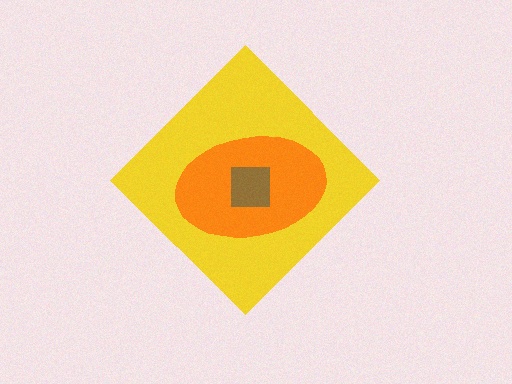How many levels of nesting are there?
3.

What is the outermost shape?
The yellow diamond.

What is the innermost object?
The brown square.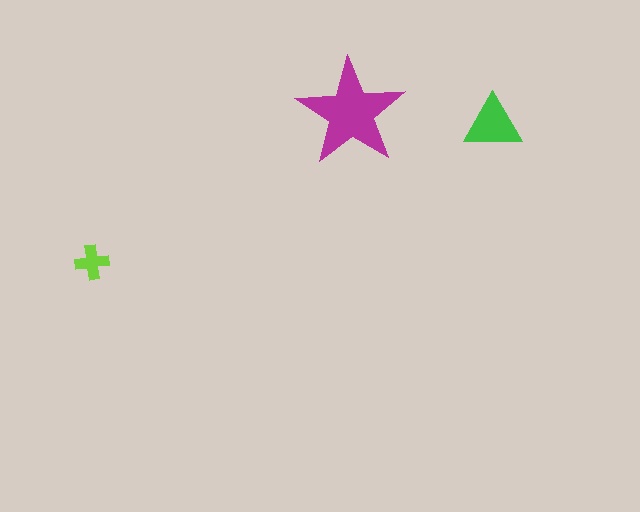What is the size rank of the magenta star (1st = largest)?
1st.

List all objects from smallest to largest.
The lime cross, the green triangle, the magenta star.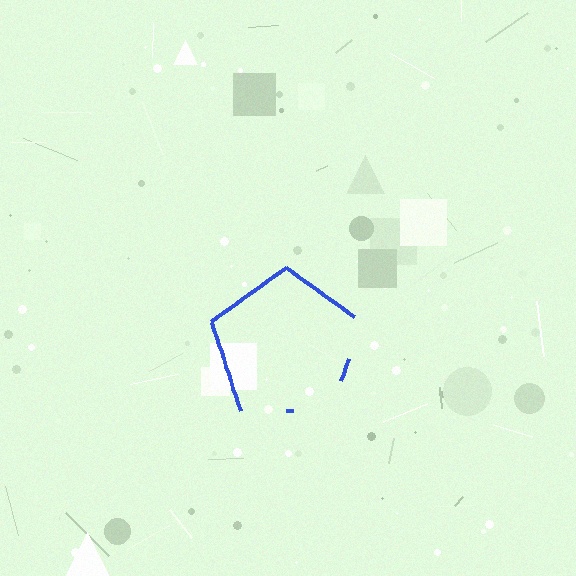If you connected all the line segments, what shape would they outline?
They would outline a pentagon.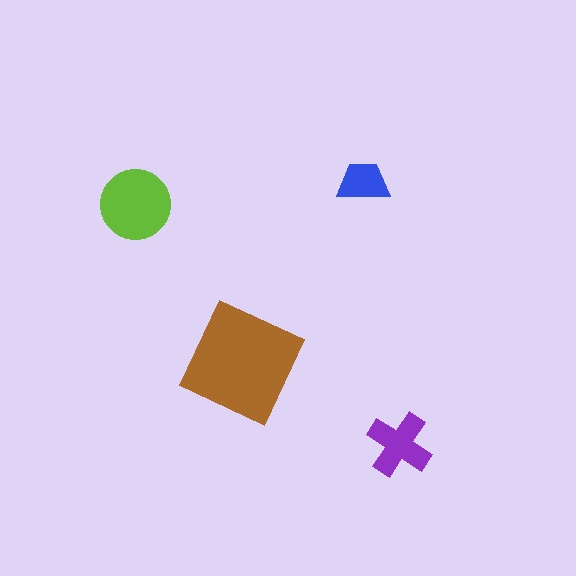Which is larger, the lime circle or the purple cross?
The lime circle.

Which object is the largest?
The brown square.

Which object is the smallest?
The blue trapezoid.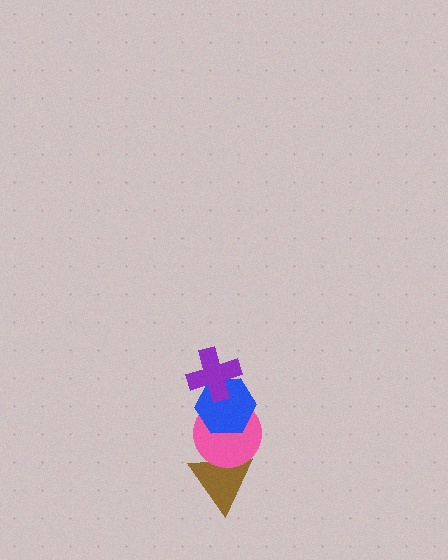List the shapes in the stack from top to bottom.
From top to bottom: the purple cross, the blue hexagon, the pink circle, the brown triangle.